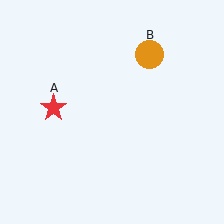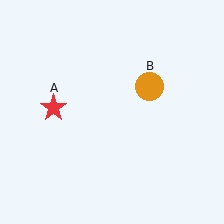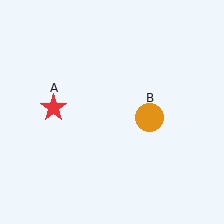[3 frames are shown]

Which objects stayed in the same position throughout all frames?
Red star (object A) remained stationary.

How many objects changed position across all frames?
1 object changed position: orange circle (object B).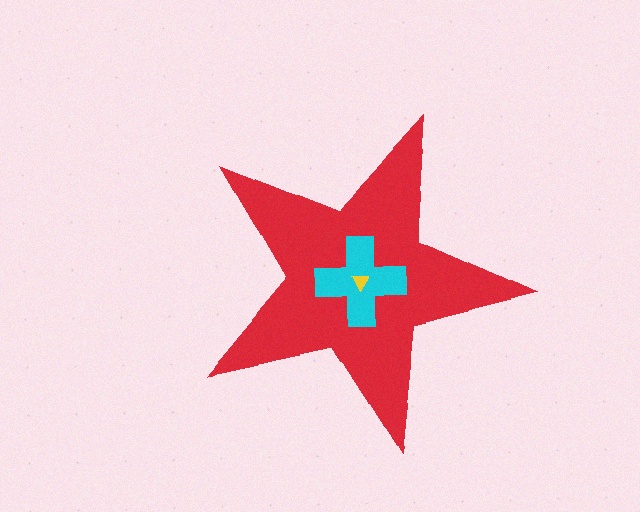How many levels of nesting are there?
3.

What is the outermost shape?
The red star.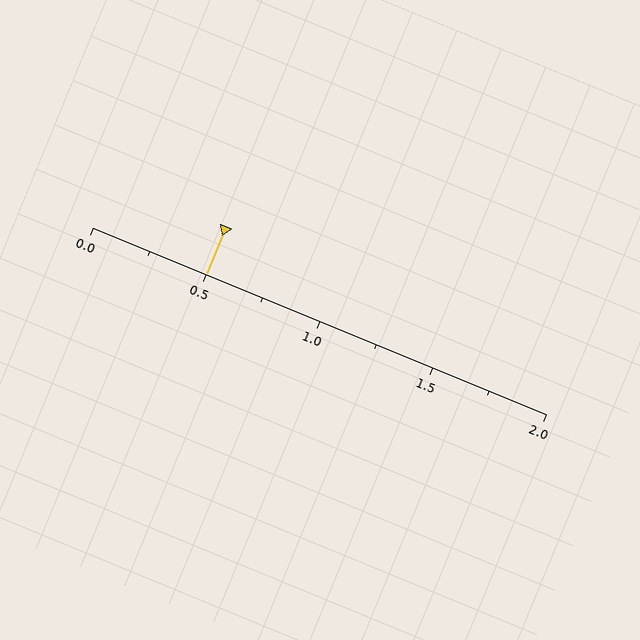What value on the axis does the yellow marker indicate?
The marker indicates approximately 0.5.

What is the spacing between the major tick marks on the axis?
The major ticks are spaced 0.5 apart.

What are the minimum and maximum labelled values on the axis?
The axis runs from 0.0 to 2.0.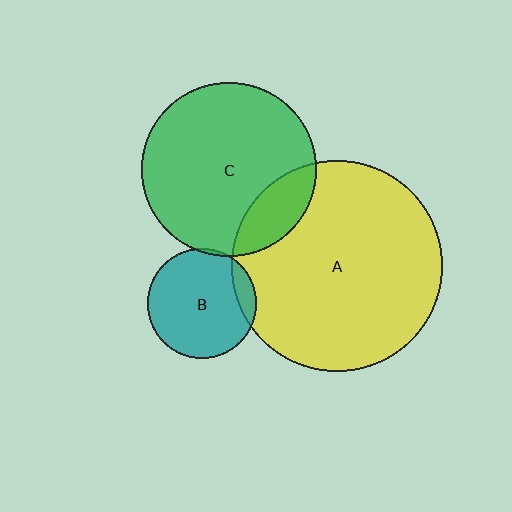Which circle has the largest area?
Circle A (yellow).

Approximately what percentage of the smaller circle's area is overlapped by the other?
Approximately 10%.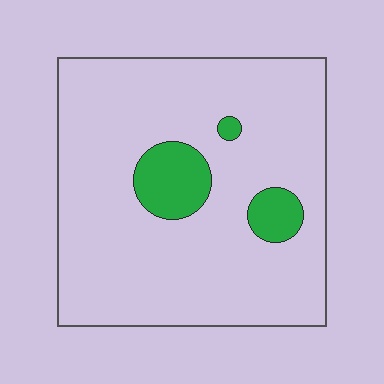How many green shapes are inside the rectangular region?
3.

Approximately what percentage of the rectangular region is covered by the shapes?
Approximately 10%.